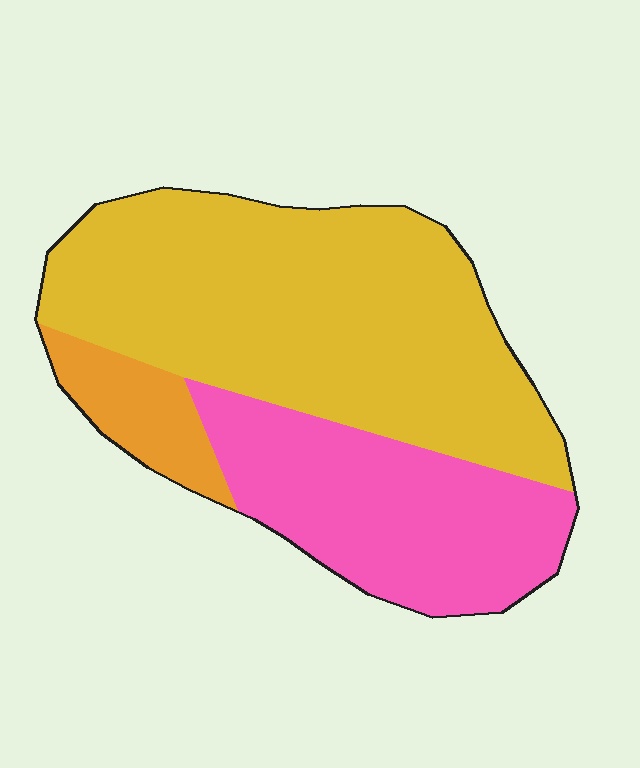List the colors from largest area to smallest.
From largest to smallest: yellow, pink, orange.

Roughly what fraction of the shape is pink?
Pink takes up about one third (1/3) of the shape.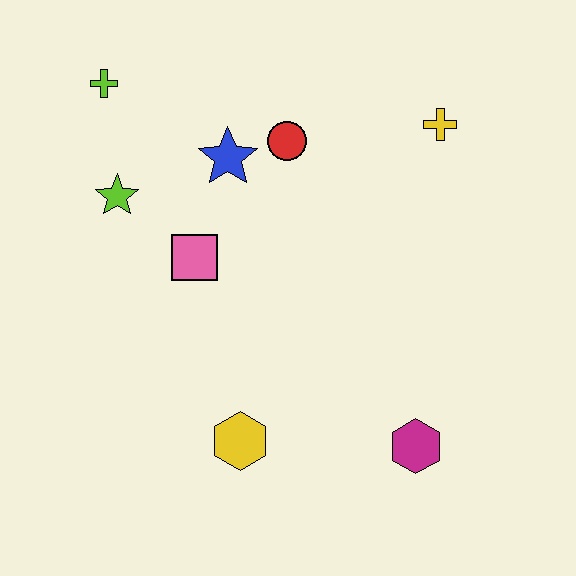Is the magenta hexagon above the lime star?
No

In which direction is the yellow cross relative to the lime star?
The yellow cross is to the right of the lime star.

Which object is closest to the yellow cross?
The red circle is closest to the yellow cross.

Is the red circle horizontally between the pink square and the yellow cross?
Yes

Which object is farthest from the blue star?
The magenta hexagon is farthest from the blue star.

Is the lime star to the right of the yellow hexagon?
No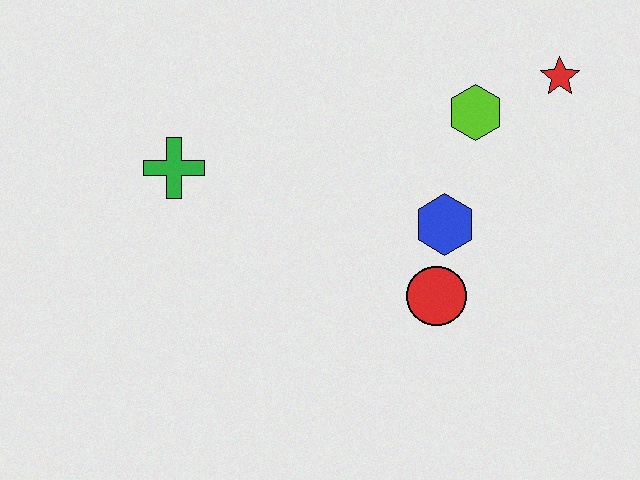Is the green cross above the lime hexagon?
No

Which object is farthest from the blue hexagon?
The green cross is farthest from the blue hexagon.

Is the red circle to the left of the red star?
Yes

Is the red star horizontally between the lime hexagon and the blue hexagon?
No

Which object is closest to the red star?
The lime hexagon is closest to the red star.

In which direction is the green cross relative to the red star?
The green cross is to the left of the red star.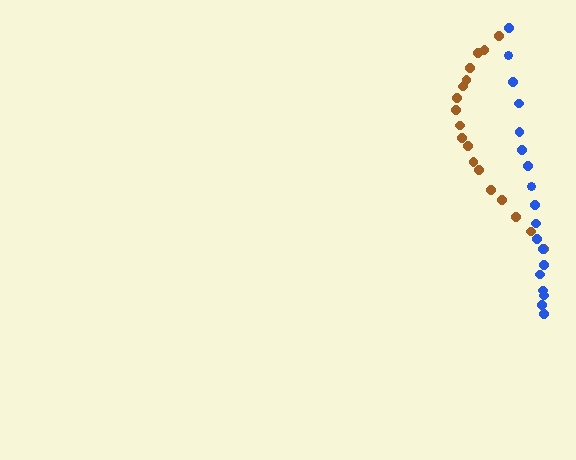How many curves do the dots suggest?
There are 2 distinct paths.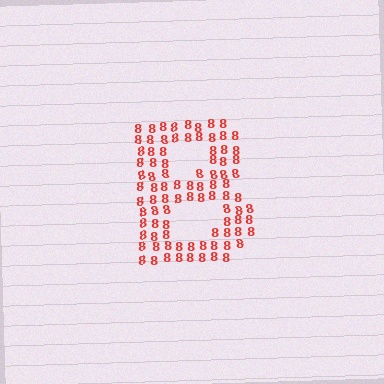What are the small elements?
The small elements are digit 8's.